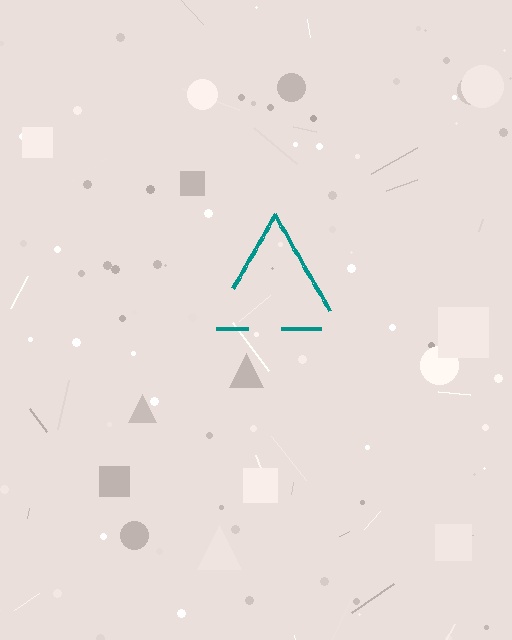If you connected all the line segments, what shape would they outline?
They would outline a triangle.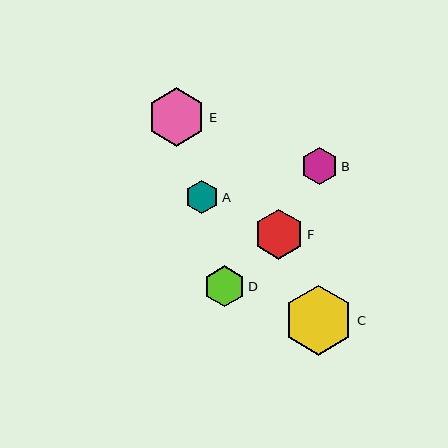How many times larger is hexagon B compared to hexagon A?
Hexagon B is approximately 1.1 times the size of hexagon A.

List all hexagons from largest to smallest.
From largest to smallest: C, E, F, D, B, A.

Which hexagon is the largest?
Hexagon C is the largest with a size of approximately 70 pixels.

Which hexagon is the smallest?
Hexagon A is the smallest with a size of approximately 34 pixels.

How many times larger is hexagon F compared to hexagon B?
Hexagon F is approximately 1.3 times the size of hexagon B.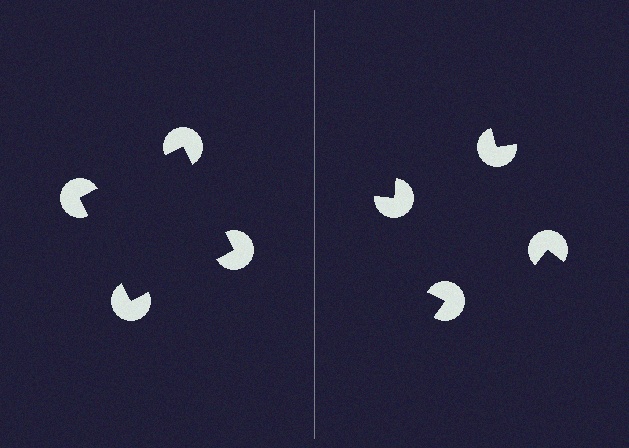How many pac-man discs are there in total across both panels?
8 — 4 on each side.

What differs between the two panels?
The pac-man discs are positioned identically on both sides; only the wedge orientations differ. On the left they align to a square; on the right they are misaligned.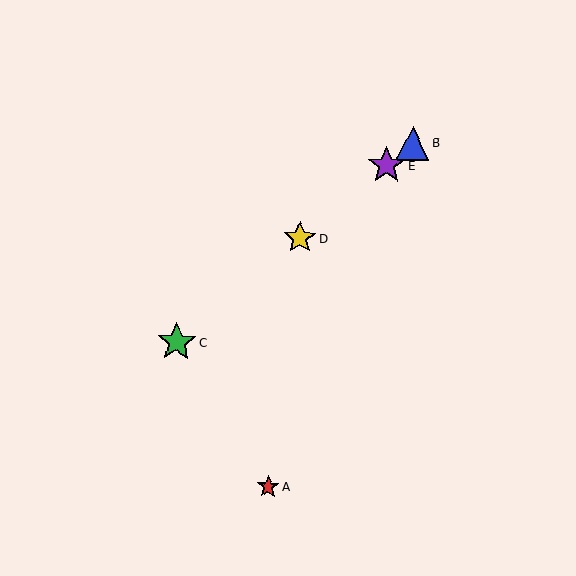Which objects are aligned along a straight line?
Objects B, C, D, E are aligned along a straight line.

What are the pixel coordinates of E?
Object E is at (386, 165).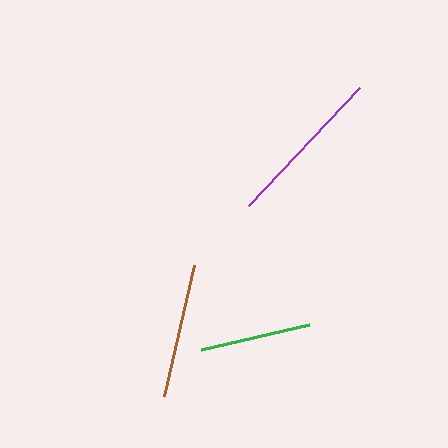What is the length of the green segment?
The green segment is approximately 111 pixels long.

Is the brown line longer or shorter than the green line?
The brown line is longer than the green line.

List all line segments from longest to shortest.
From longest to shortest: purple, brown, green.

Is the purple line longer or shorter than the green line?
The purple line is longer than the green line.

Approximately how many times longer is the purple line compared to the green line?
The purple line is approximately 1.5 times the length of the green line.